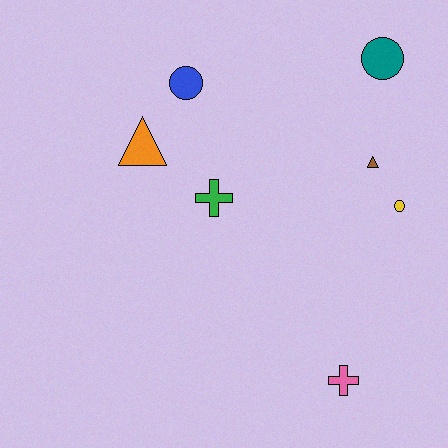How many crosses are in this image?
There are 2 crosses.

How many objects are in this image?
There are 7 objects.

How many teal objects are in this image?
There is 1 teal object.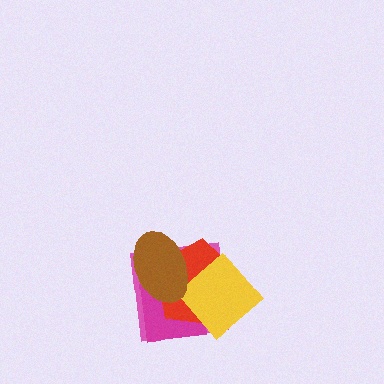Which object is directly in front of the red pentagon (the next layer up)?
The yellow diamond is directly in front of the red pentagon.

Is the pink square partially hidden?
Yes, it is partially covered by another shape.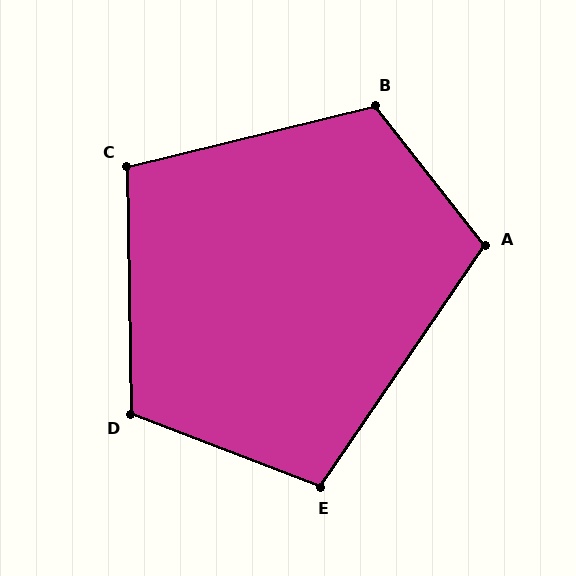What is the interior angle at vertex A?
Approximately 107 degrees (obtuse).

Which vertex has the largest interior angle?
B, at approximately 115 degrees.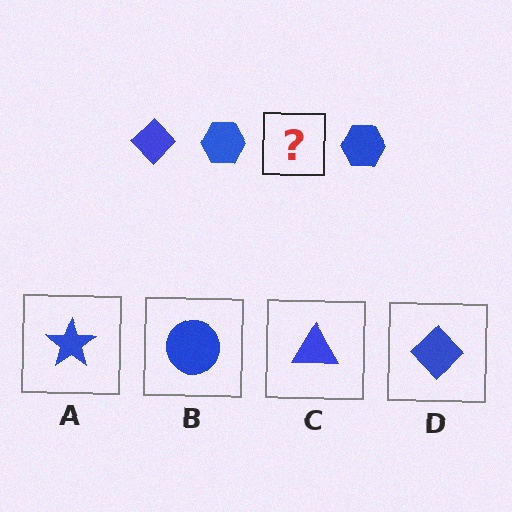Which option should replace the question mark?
Option D.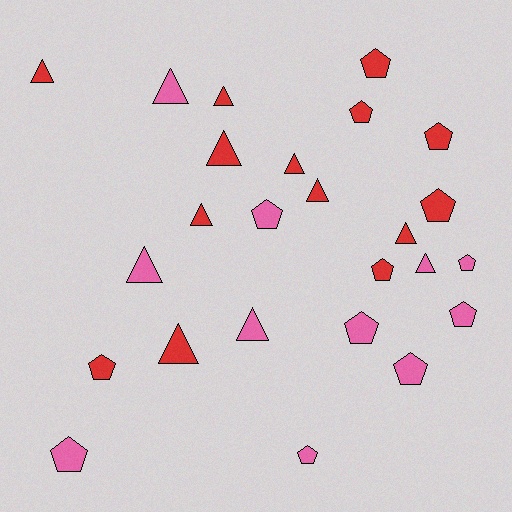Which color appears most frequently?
Red, with 14 objects.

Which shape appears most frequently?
Pentagon, with 13 objects.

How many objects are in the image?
There are 25 objects.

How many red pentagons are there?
There are 6 red pentagons.